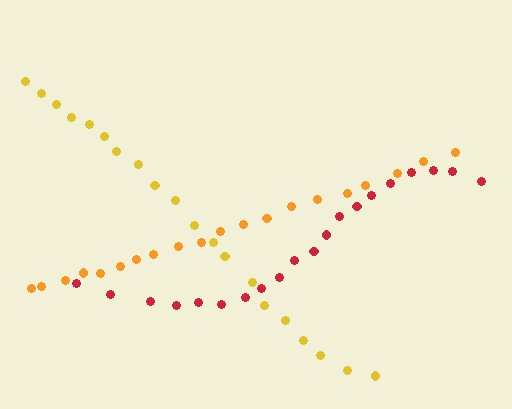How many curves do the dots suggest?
There are 3 distinct paths.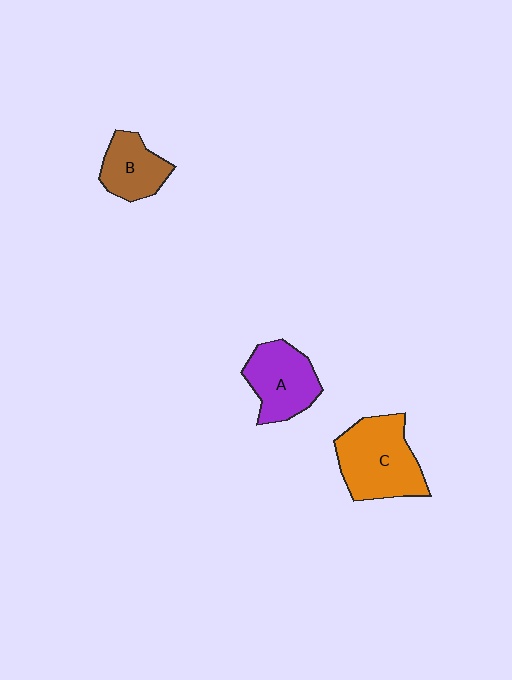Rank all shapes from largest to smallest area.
From largest to smallest: C (orange), A (purple), B (brown).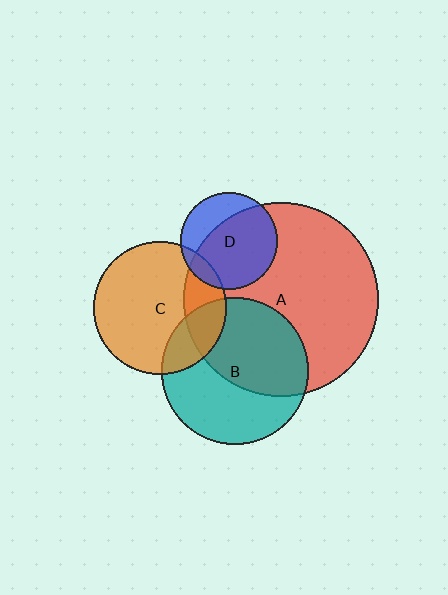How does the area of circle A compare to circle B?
Approximately 1.8 times.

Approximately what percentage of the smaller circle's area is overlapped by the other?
Approximately 10%.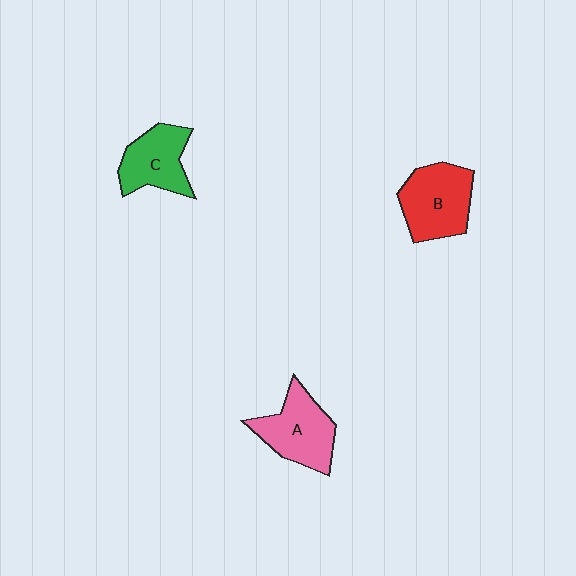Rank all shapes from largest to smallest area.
From largest to smallest: B (red), A (pink), C (green).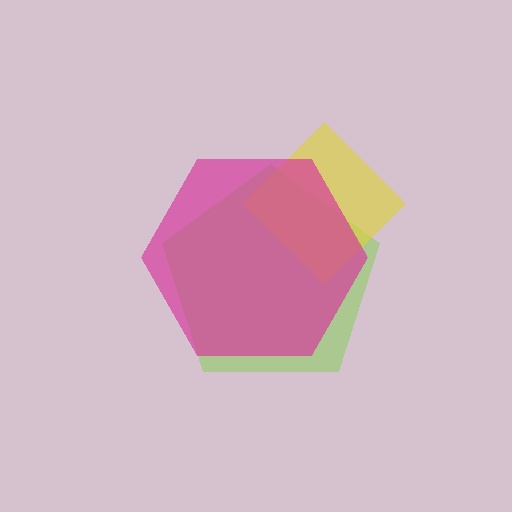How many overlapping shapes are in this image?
There are 3 overlapping shapes in the image.